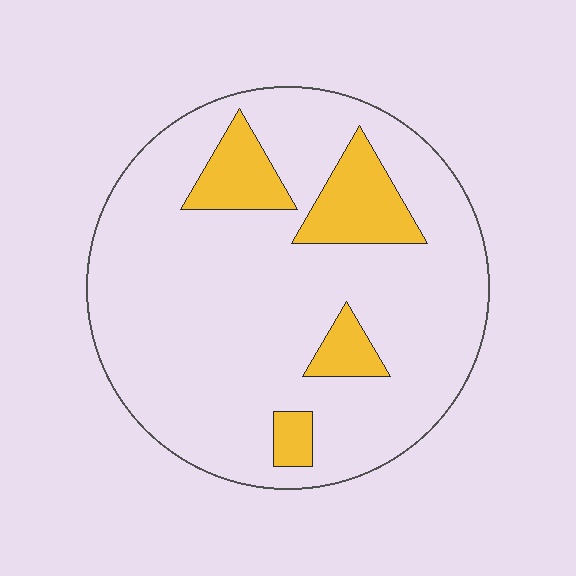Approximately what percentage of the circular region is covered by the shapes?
Approximately 15%.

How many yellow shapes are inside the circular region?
4.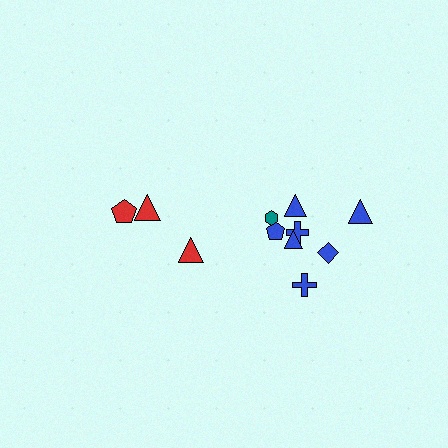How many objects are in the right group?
There are 8 objects.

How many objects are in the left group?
There are 3 objects.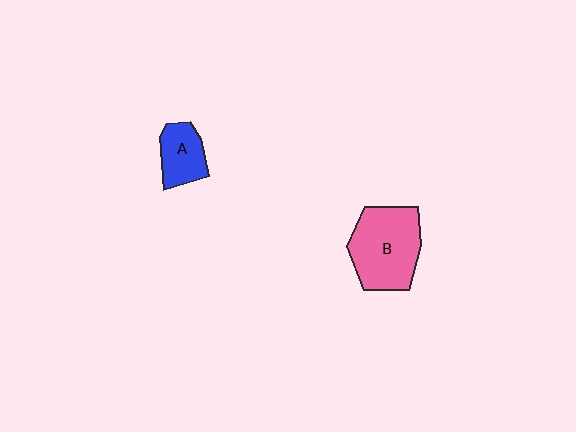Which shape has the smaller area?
Shape A (blue).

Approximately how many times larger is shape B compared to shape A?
Approximately 2.0 times.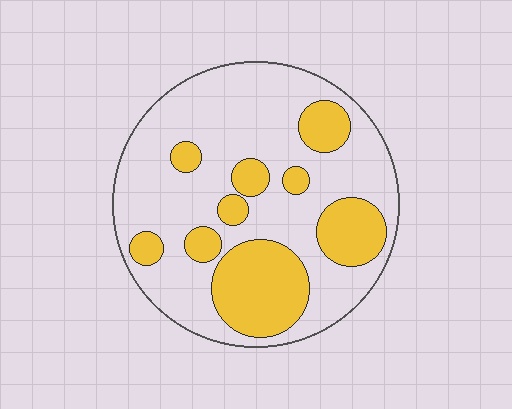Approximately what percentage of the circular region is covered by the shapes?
Approximately 30%.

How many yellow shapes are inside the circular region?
9.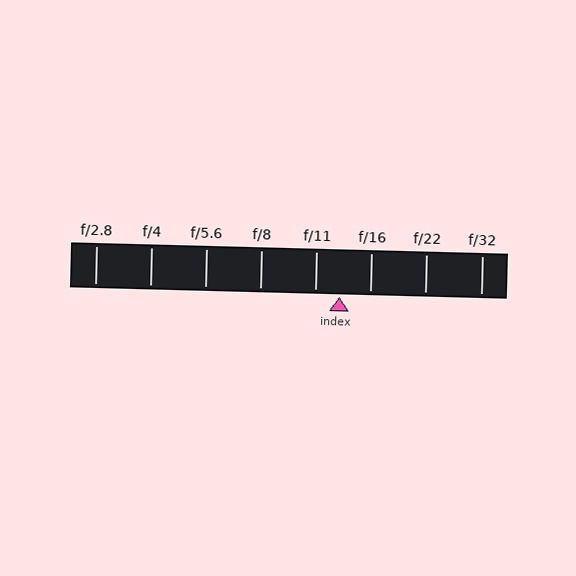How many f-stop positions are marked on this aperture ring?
There are 8 f-stop positions marked.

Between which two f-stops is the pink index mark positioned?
The index mark is between f/11 and f/16.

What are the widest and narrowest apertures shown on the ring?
The widest aperture shown is f/2.8 and the narrowest is f/32.